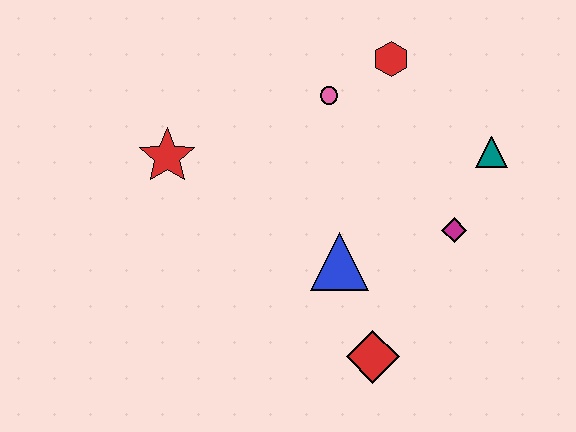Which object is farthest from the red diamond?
The red hexagon is farthest from the red diamond.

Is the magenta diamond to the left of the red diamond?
No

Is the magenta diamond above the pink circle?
No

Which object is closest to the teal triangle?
The magenta diamond is closest to the teal triangle.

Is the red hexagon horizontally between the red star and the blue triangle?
No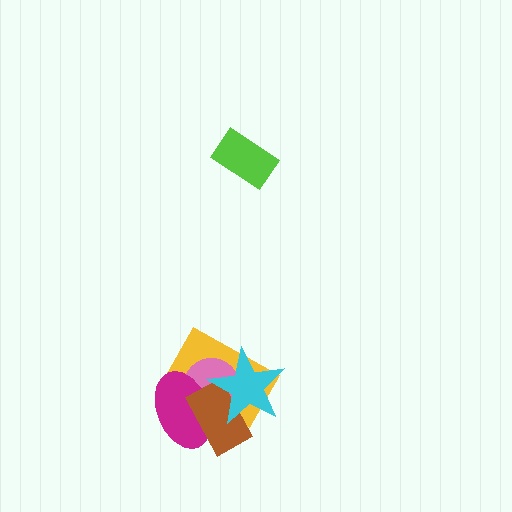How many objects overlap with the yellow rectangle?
4 objects overlap with the yellow rectangle.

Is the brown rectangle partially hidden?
Yes, it is partially covered by another shape.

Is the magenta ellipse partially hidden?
Yes, it is partially covered by another shape.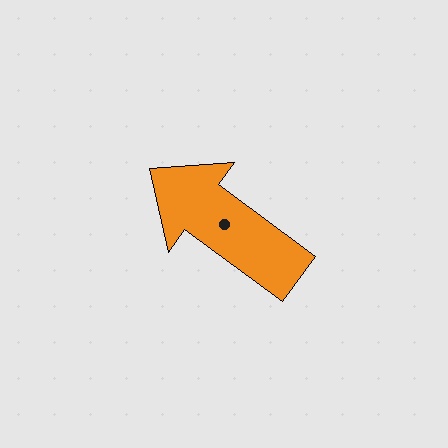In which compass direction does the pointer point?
Northwest.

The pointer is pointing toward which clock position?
Roughly 10 o'clock.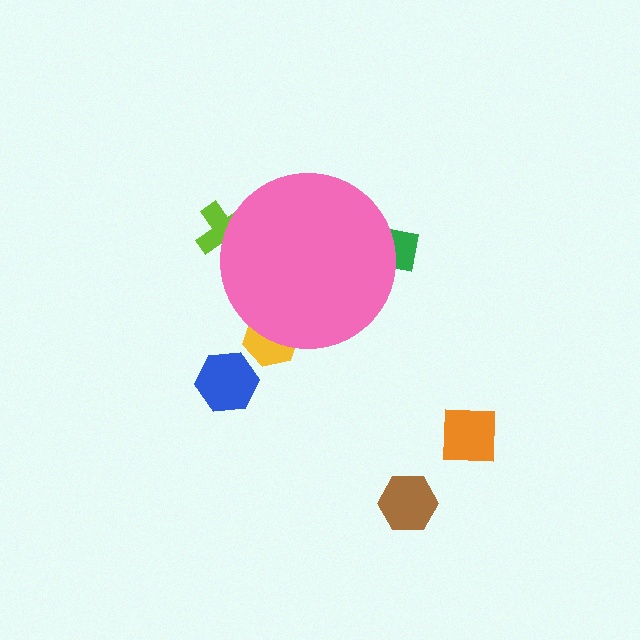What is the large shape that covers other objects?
A pink circle.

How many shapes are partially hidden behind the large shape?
3 shapes are partially hidden.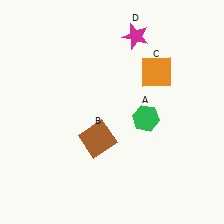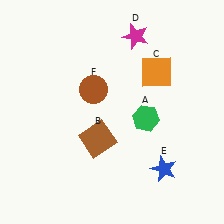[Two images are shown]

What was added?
A blue star (E), a brown circle (F) were added in Image 2.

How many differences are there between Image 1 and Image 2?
There are 2 differences between the two images.